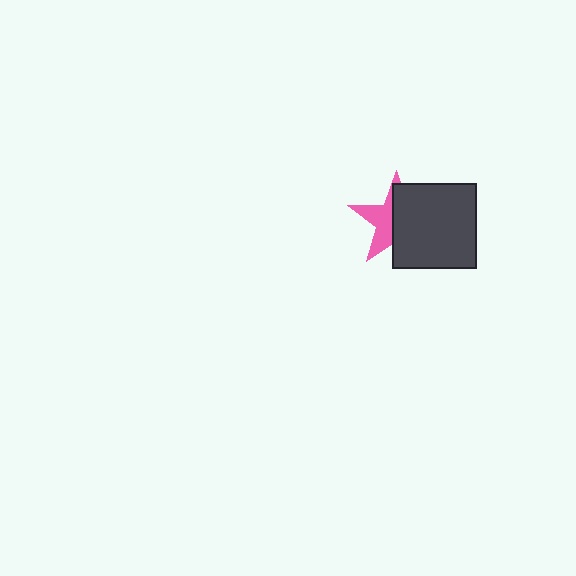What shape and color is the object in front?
The object in front is a dark gray rectangle.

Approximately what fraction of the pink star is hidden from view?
Roughly 58% of the pink star is hidden behind the dark gray rectangle.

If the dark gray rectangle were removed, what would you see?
You would see the complete pink star.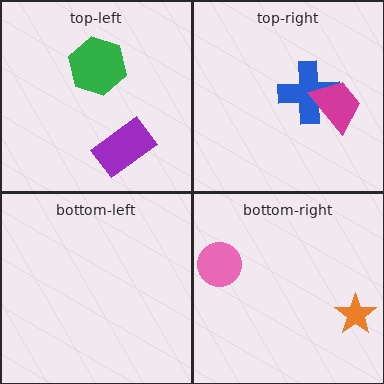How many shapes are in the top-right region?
2.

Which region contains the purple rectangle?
The top-left region.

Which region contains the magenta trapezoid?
The top-right region.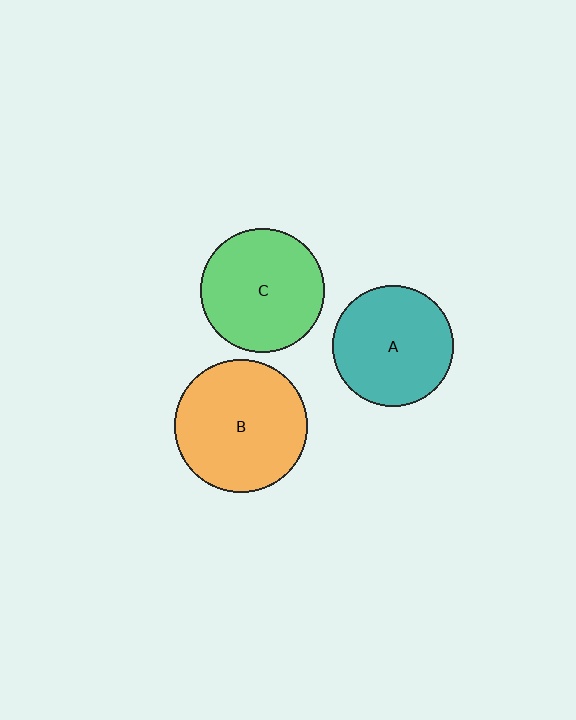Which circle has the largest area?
Circle B (orange).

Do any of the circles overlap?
No, none of the circles overlap.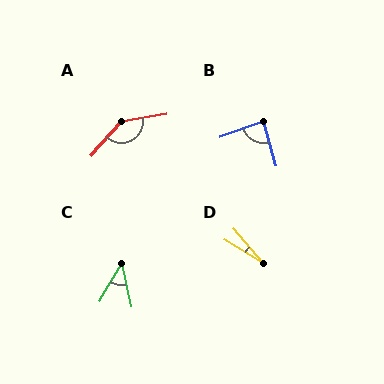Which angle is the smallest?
D, at approximately 18 degrees.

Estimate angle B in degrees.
Approximately 87 degrees.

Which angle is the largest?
A, at approximately 142 degrees.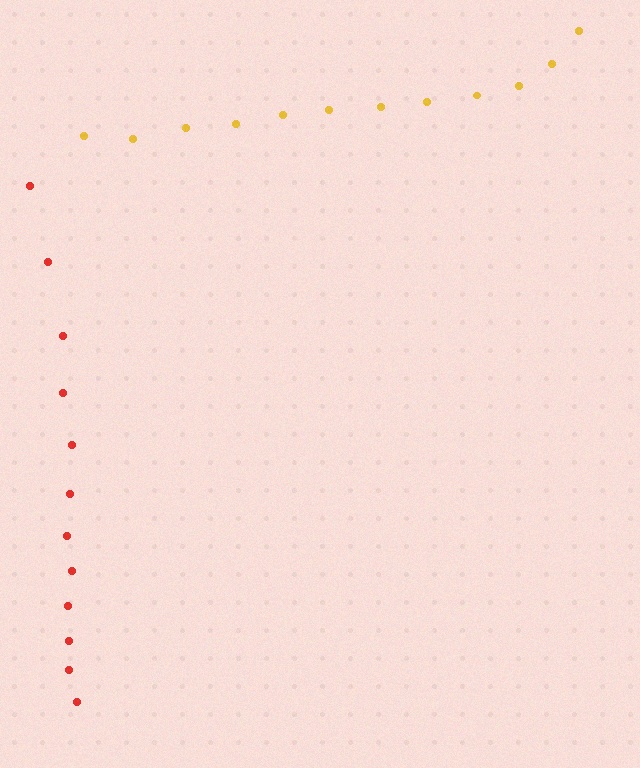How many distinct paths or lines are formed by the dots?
There are 2 distinct paths.